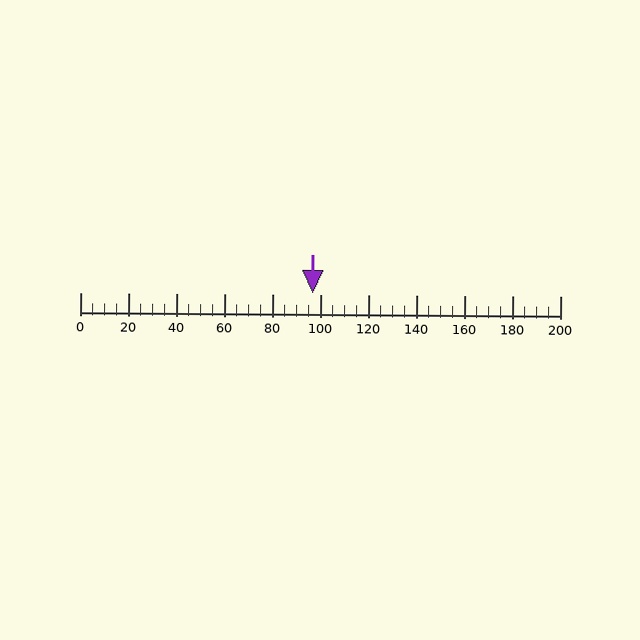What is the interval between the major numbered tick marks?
The major tick marks are spaced 20 units apart.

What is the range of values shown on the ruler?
The ruler shows values from 0 to 200.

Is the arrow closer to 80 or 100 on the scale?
The arrow is closer to 100.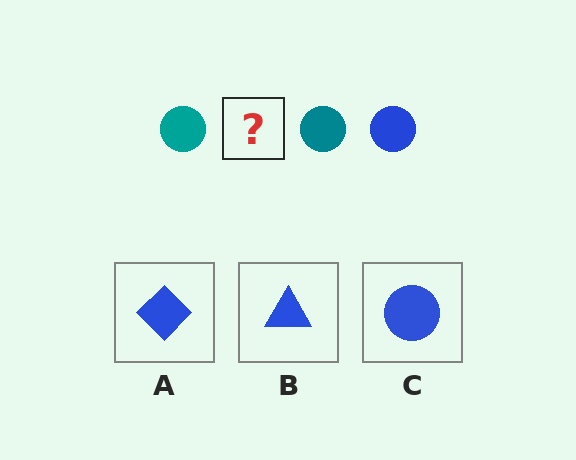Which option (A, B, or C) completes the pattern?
C.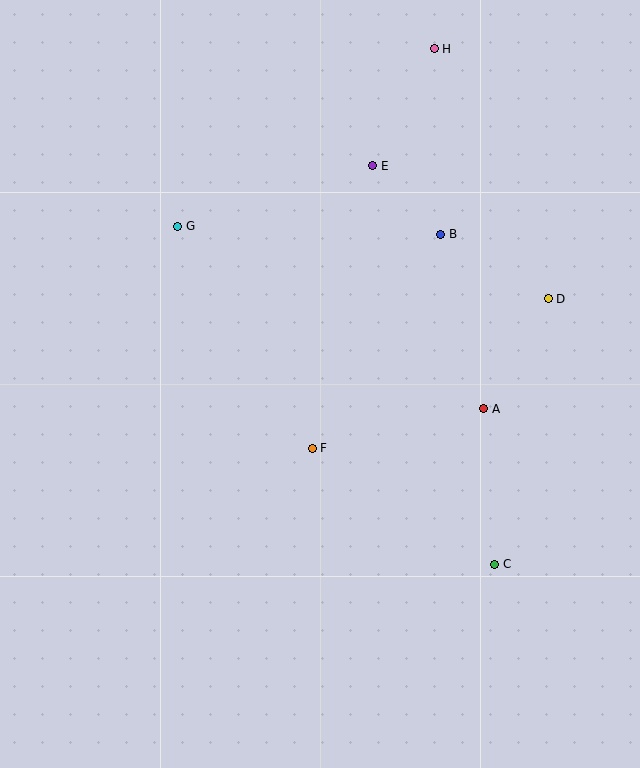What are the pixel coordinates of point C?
Point C is at (495, 564).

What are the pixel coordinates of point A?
Point A is at (484, 409).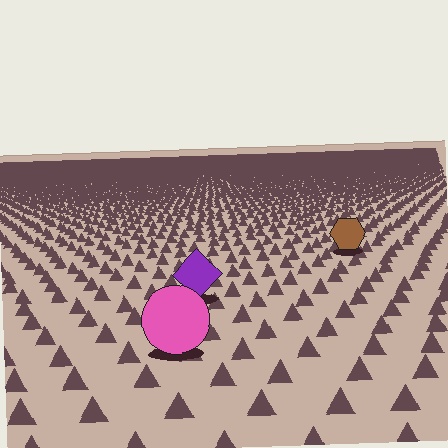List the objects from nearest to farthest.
From nearest to farthest: the pink circle, the purple diamond, the brown hexagon.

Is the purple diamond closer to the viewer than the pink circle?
No. The pink circle is closer — you can tell from the texture gradient: the ground texture is coarser near it.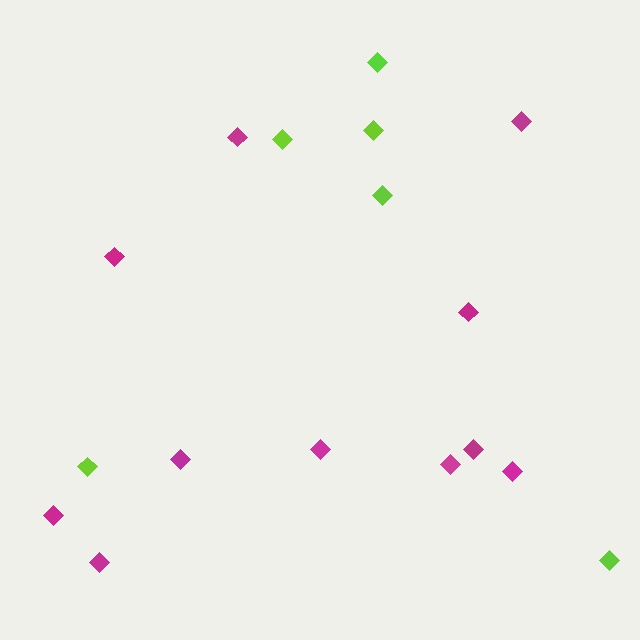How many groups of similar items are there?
There are 2 groups: one group of magenta diamonds (11) and one group of lime diamonds (6).